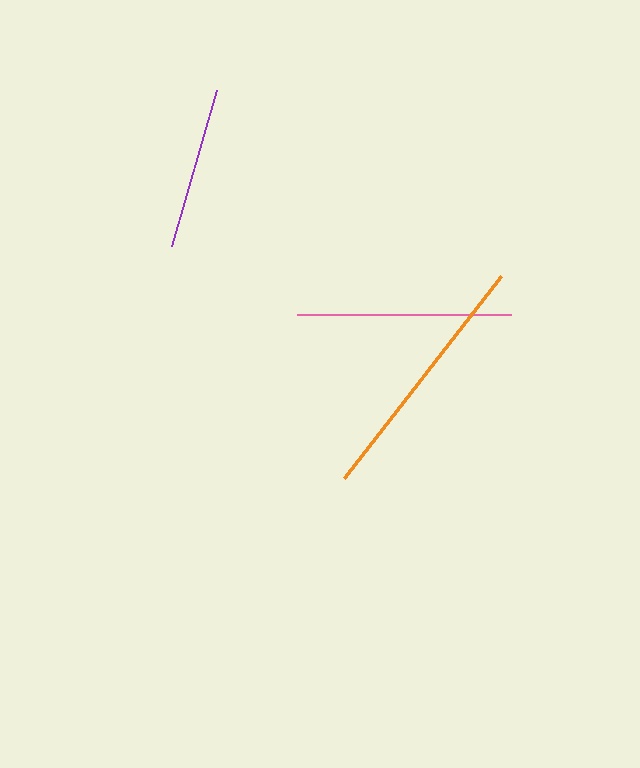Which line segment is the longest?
The orange line is the longest at approximately 256 pixels.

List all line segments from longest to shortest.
From longest to shortest: orange, pink, purple.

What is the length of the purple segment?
The purple segment is approximately 162 pixels long.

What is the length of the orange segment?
The orange segment is approximately 256 pixels long.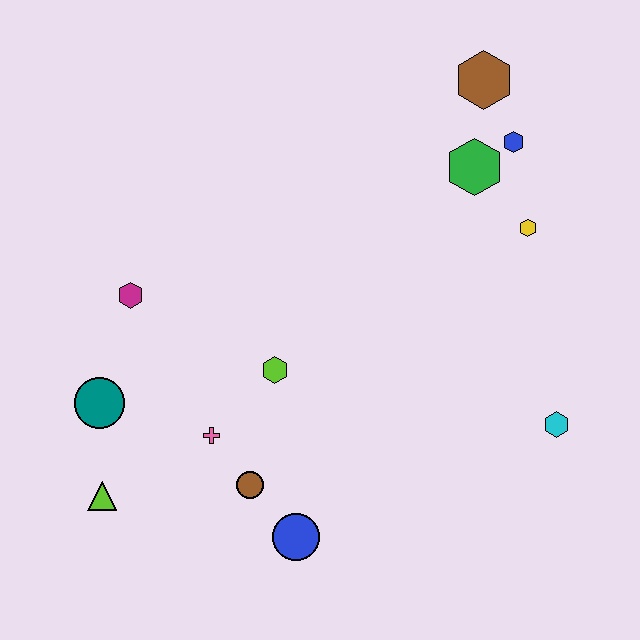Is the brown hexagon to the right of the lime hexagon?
Yes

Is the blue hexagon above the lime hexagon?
Yes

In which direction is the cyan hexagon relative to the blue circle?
The cyan hexagon is to the right of the blue circle.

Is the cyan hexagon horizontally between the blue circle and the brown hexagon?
No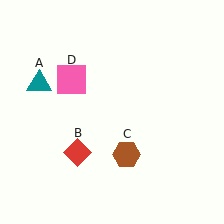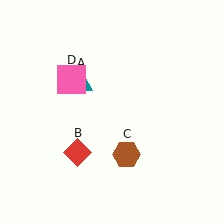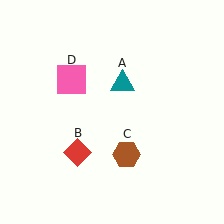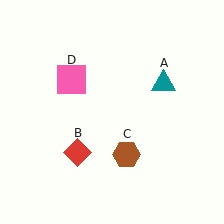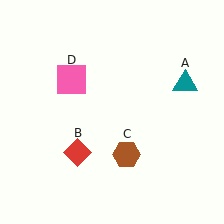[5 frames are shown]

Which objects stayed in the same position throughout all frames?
Red diamond (object B) and brown hexagon (object C) and pink square (object D) remained stationary.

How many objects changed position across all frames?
1 object changed position: teal triangle (object A).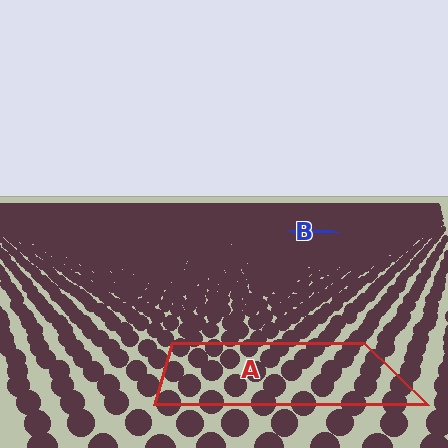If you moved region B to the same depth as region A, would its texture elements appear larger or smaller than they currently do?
They would appear larger. At a closer depth, the same texture elements are projected at a bigger on-screen size.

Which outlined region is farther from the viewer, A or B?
Region B is farther from the viewer — the texture elements inside it appear smaller and more densely packed.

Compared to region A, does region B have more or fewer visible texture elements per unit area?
Region B has more texture elements per unit area — they are packed more densely because it is farther away.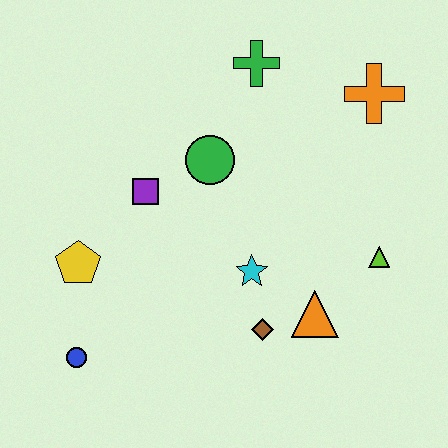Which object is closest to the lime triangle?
The orange triangle is closest to the lime triangle.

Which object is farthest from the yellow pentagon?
The orange cross is farthest from the yellow pentagon.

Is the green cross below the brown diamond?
No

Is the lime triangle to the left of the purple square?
No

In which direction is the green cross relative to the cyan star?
The green cross is above the cyan star.